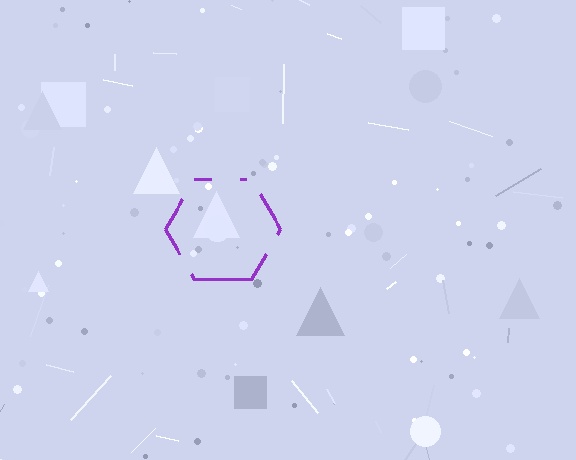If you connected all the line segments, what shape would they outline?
They would outline a hexagon.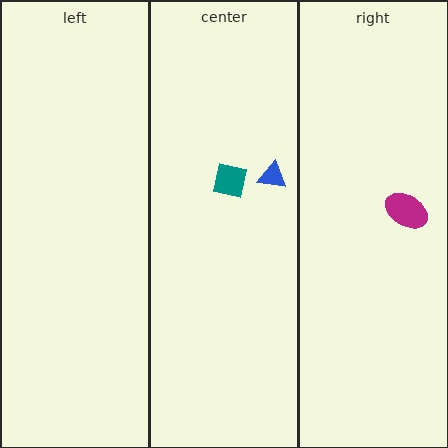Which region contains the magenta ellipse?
The right region.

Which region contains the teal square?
The center region.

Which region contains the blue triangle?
The center region.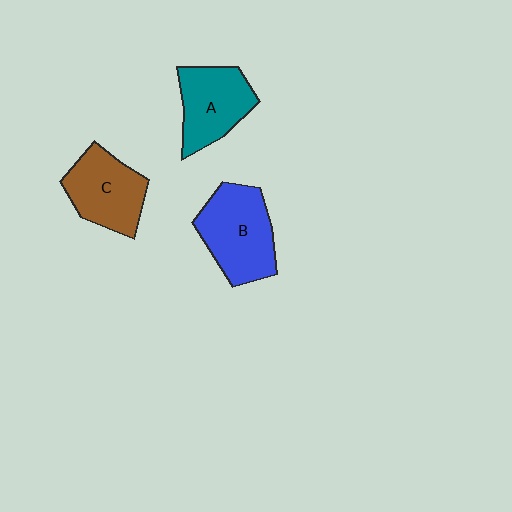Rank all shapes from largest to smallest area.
From largest to smallest: B (blue), C (brown), A (teal).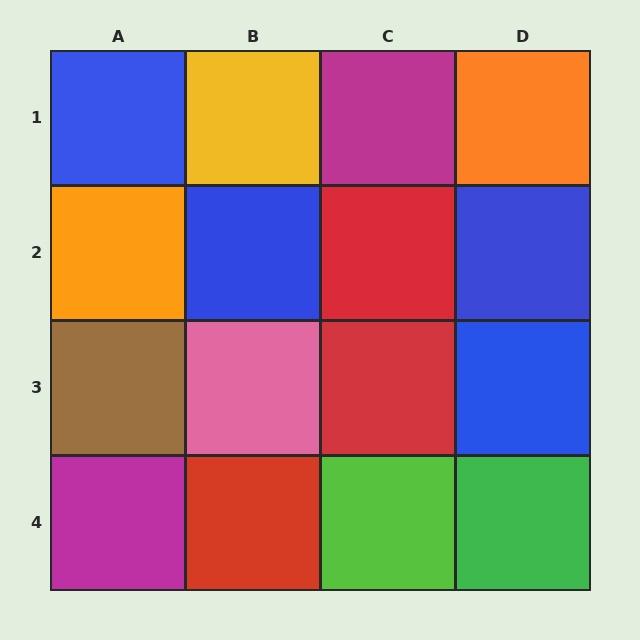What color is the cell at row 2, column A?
Orange.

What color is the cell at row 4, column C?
Lime.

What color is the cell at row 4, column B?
Red.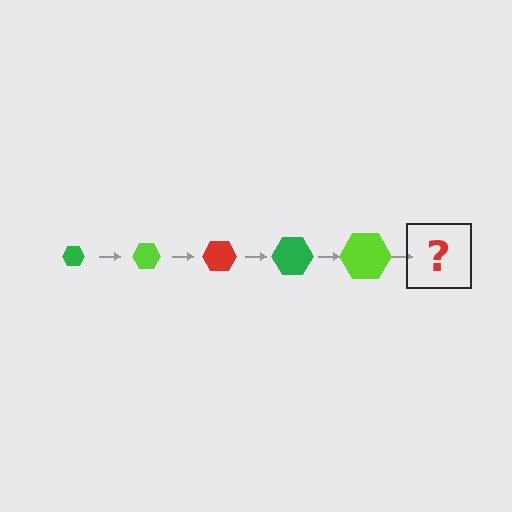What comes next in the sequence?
The next element should be a red hexagon, larger than the previous one.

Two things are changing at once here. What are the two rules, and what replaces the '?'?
The two rules are that the hexagon grows larger each step and the color cycles through green, lime, and red. The '?' should be a red hexagon, larger than the previous one.